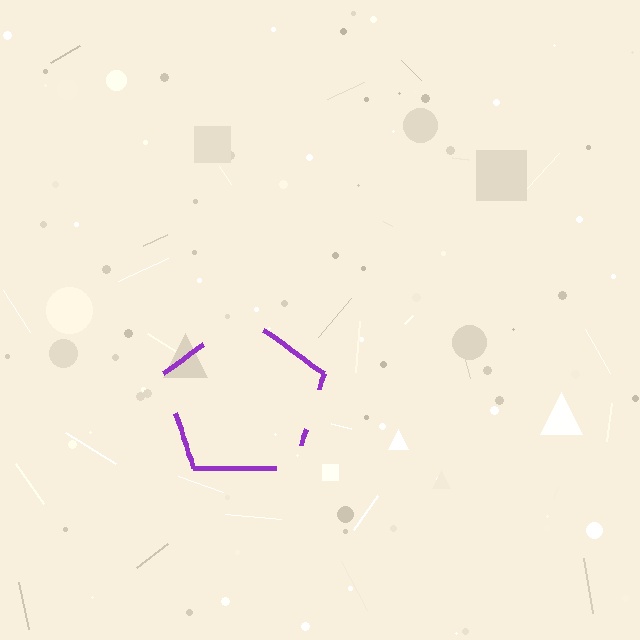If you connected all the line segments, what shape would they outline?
They would outline a pentagon.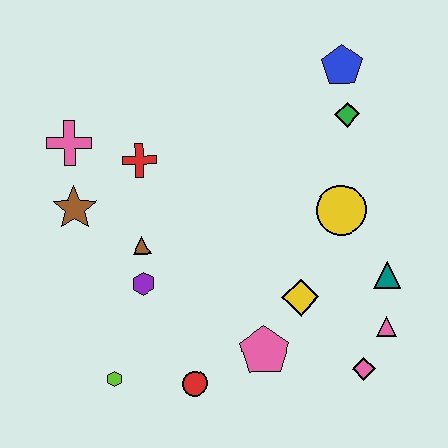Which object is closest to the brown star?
The pink cross is closest to the brown star.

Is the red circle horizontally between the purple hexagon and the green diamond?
Yes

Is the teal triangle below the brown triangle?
Yes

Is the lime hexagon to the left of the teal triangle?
Yes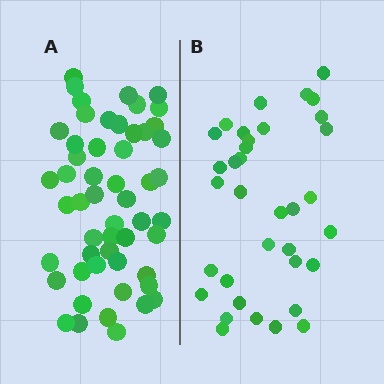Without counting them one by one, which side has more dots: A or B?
Region A (the left region) has more dots.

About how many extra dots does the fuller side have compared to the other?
Region A has approximately 20 more dots than region B.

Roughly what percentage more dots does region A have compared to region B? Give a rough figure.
About 50% more.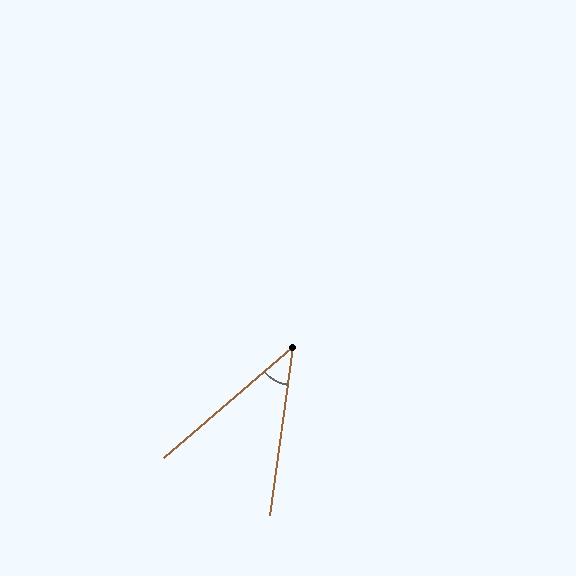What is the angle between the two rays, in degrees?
Approximately 42 degrees.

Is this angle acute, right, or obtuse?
It is acute.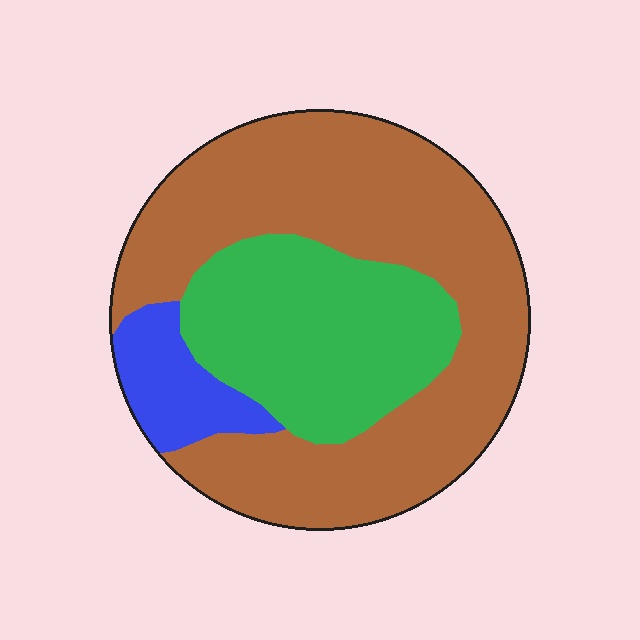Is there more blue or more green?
Green.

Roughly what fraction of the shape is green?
Green takes up about one third (1/3) of the shape.